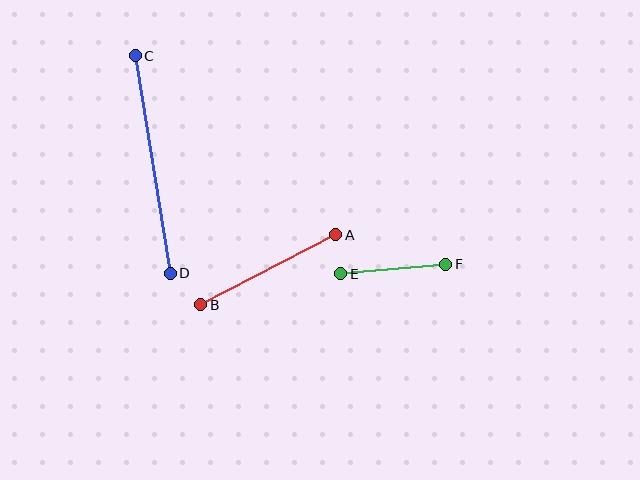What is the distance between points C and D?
The distance is approximately 220 pixels.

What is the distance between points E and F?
The distance is approximately 105 pixels.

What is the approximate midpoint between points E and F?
The midpoint is at approximately (393, 269) pixels.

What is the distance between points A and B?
The distance is approximately 152 pixels.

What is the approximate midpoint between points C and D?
The midpoint is at approximately (153, 164) pixels.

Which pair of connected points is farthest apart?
Points C and D are farthest apart.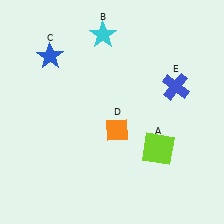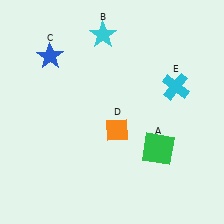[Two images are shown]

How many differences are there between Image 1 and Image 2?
There are 2 differences between the two images.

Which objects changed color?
A changed from lime to green. E changed from blue to cyan.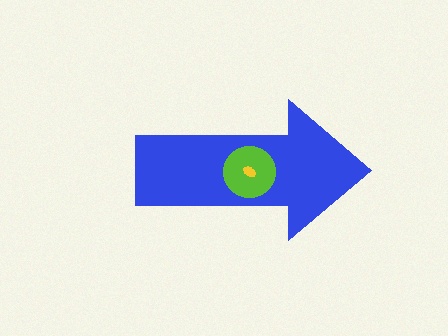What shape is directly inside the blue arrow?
The lime circle.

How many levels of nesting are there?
3.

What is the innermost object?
The yellow ellipse.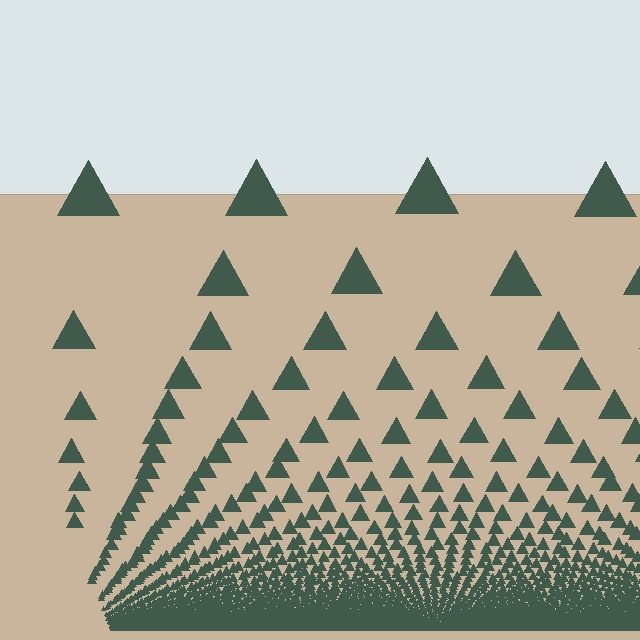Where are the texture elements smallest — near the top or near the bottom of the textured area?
Near the bottom.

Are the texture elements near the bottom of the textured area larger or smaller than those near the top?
Smaller. The gradient is inverted — elements near the bottom are smaller and denser.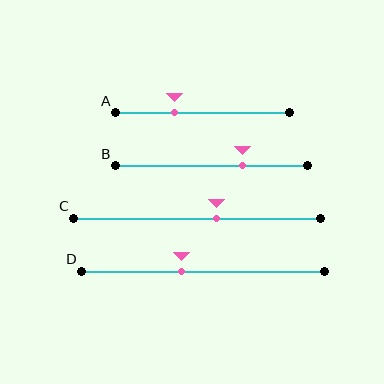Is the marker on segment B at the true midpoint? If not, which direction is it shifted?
No, the marker on segment B is shifted to the right by about 16% of the segment length.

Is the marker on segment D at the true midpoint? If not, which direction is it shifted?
No, the marker on segment D is shifted to the left by about 9% of the segment length.